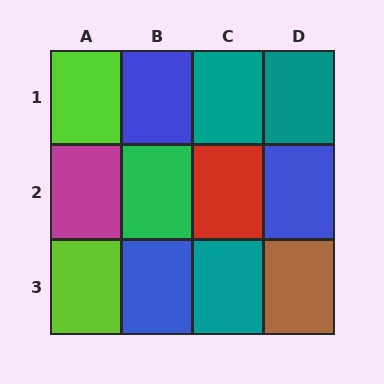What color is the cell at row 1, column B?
Blue.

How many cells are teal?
3 cells are teal.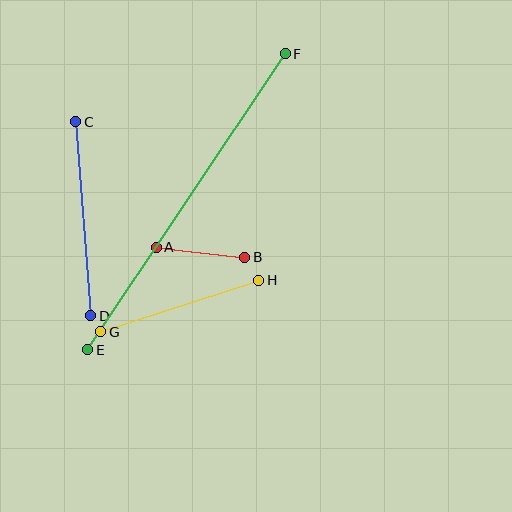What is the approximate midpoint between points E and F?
The midpoint is at approximately (187, 202) pixels.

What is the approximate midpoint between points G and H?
The midpoint is at approximately (180, 306) pixels.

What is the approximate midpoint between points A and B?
The midpoint is at approximately (200, 252) pixels.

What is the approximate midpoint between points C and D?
The midpoint is at approximately (83, 219) pixels.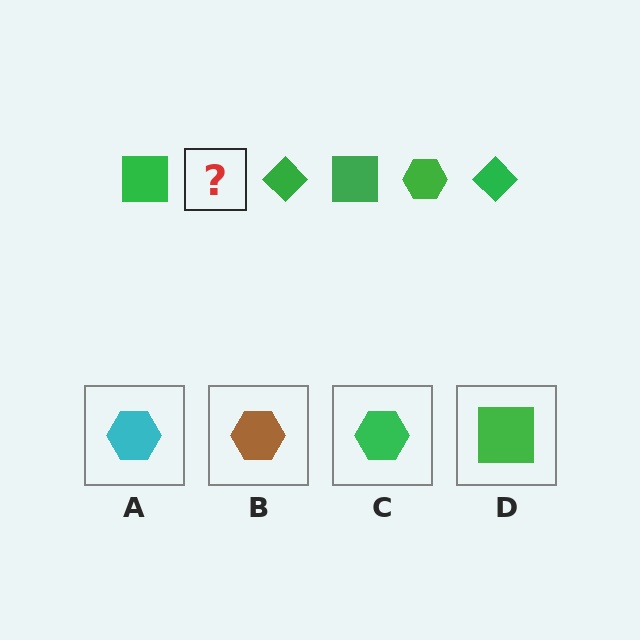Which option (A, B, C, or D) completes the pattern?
C.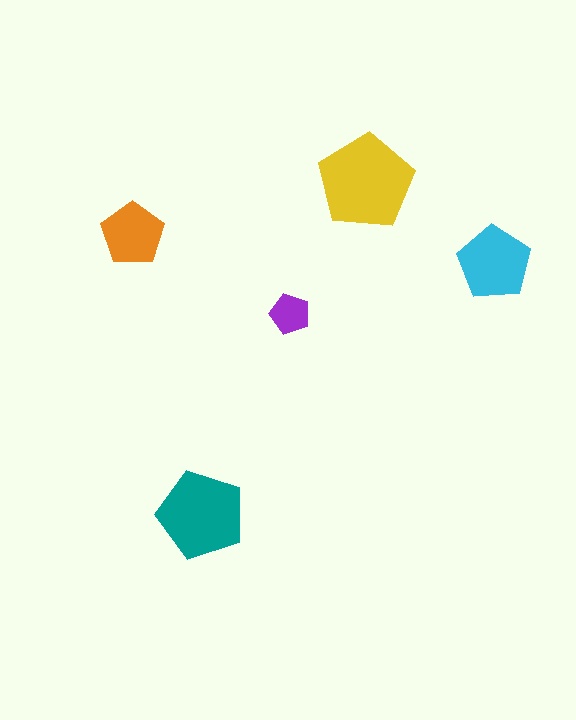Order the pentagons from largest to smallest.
the yellow one, the teal one, the cyan one, the orange one, the purple one.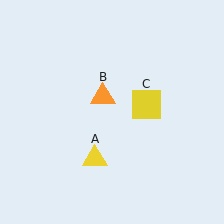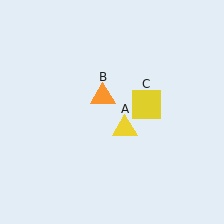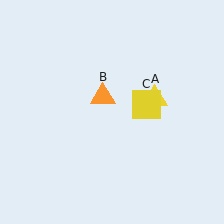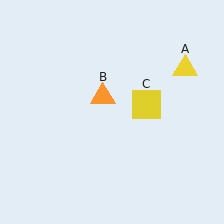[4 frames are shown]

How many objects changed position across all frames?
1 object changed position: yellow triangle (object A).